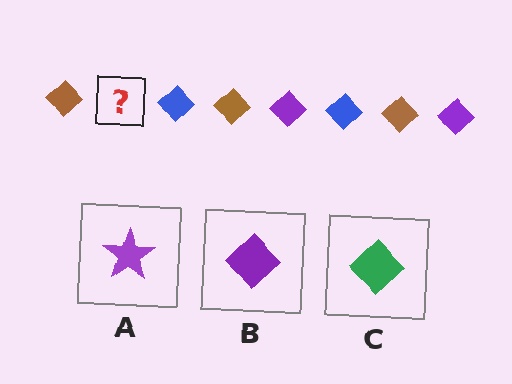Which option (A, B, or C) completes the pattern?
B.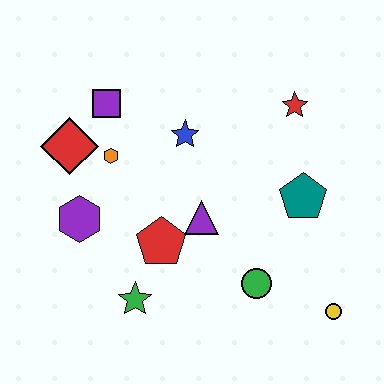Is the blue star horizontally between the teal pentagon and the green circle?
No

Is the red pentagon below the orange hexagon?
Yes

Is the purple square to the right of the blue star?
No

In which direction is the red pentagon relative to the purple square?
The red pentagon is below the purple square.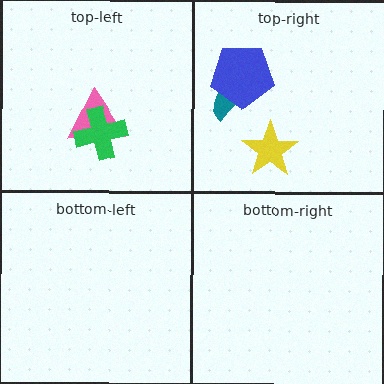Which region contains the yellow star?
The top-right region.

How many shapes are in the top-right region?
3.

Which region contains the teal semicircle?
The top-right region.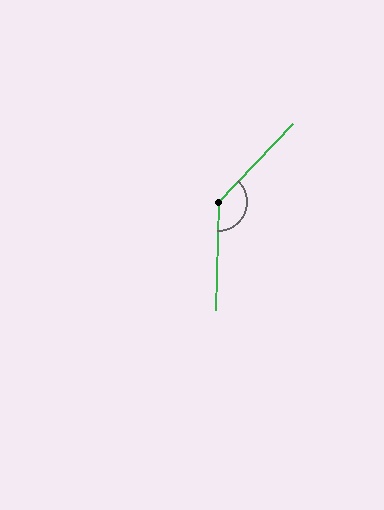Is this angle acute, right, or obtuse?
It is obtuse.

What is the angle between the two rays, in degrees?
Approximately 137 degrees.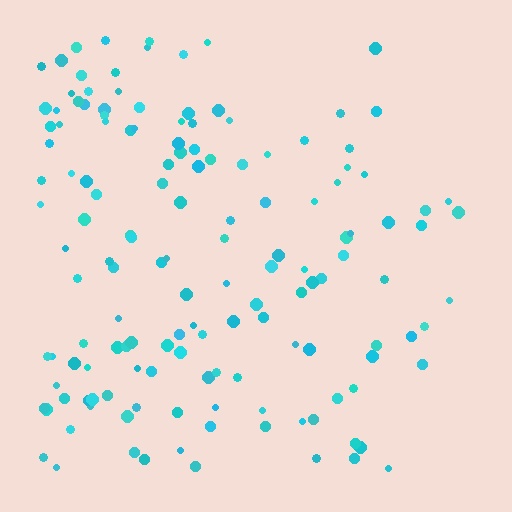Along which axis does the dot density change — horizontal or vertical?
Horizontal.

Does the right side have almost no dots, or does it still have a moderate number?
Still a moderate number, just noticeably fewer than the left.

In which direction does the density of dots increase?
From right to left, with the left side densest.